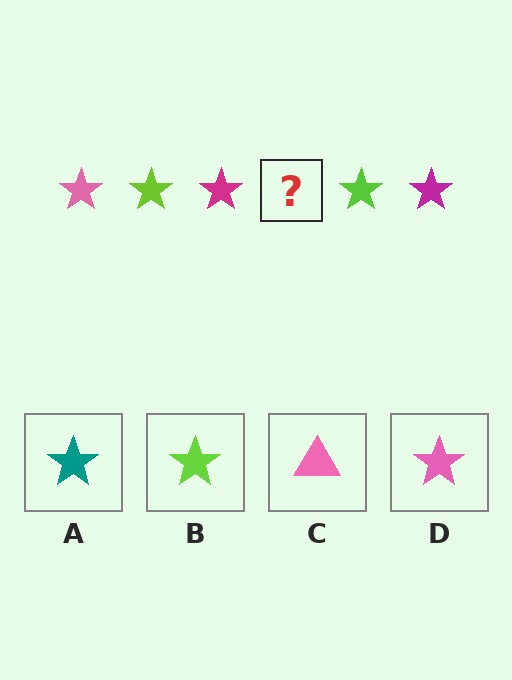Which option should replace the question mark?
Option D.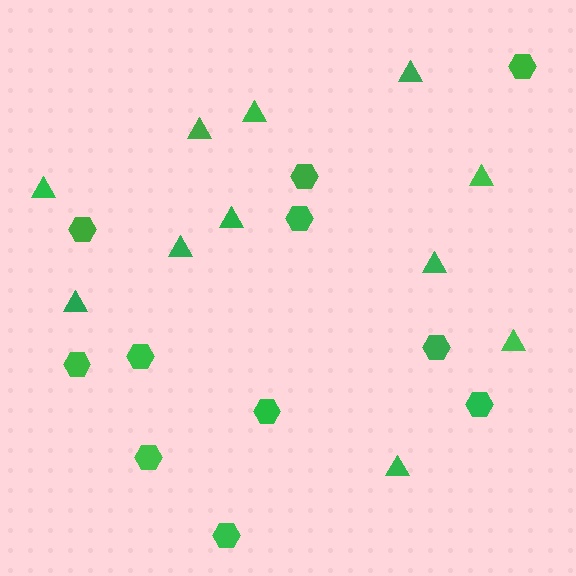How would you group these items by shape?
There are 2 groups: one group of hexagons (11) and one group of triangles (11).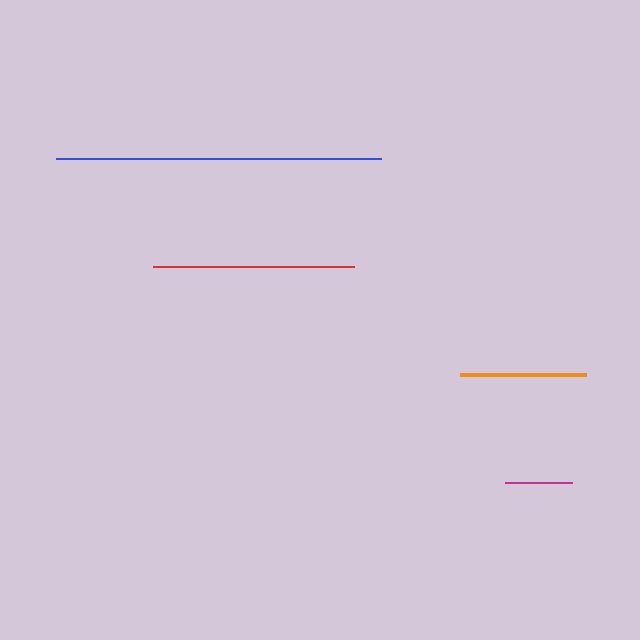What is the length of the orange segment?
The orange segment is approximately 126 pixels long.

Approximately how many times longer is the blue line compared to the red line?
The blue line is approximately 1.6 times the length of the red line.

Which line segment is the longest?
The blue line is the longest at approximately 325 pixels.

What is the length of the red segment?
The red segment is approximately 201 pixels long.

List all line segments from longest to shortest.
From longest to shortest: blue, red, orange, magenta.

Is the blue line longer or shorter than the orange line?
The blue line is longer than the orange line.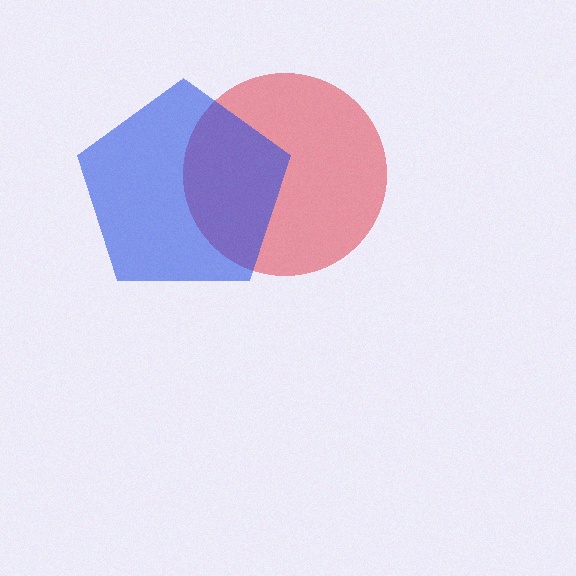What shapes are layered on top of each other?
The layered shapes are: a red circle, a blue pentagon.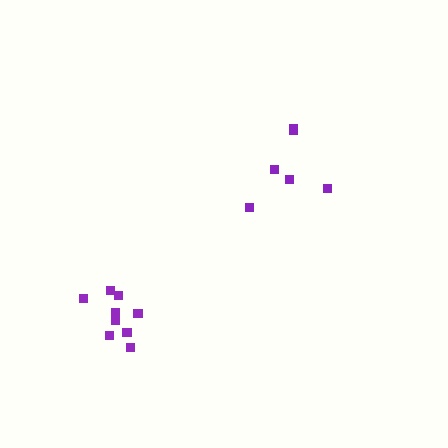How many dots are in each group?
Group 1: 6 dots, Group 2: 9 dots (15 total).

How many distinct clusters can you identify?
There are 2 distinct clusters.